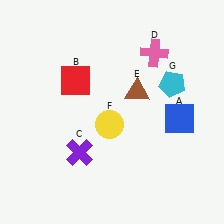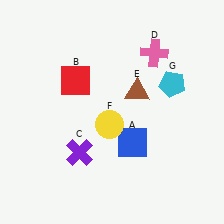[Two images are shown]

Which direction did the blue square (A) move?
The blue square (A) moved left.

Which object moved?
The blue square (A) moved left.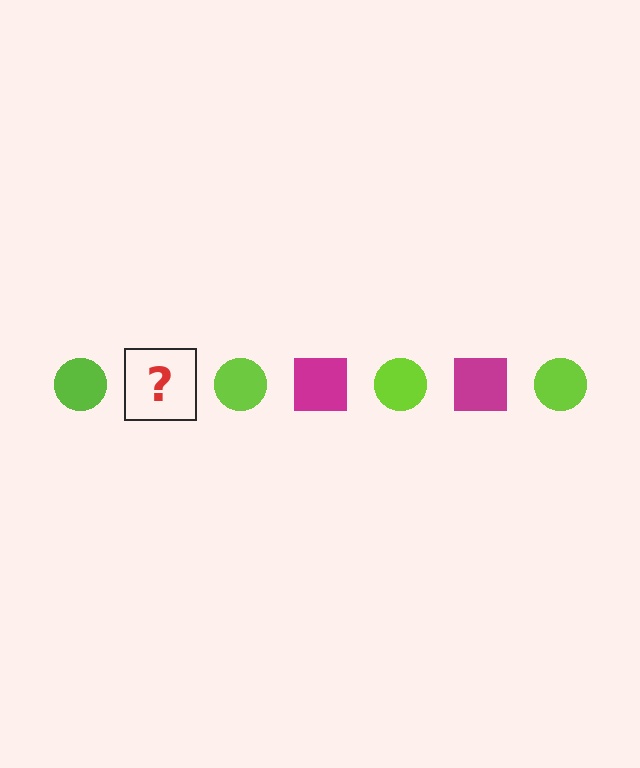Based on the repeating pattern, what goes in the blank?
The blank should be a magenta square.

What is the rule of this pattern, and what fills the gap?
The rule is that the pattern alternates between lime circle and magenta square. The gap should be filled with a magenta square.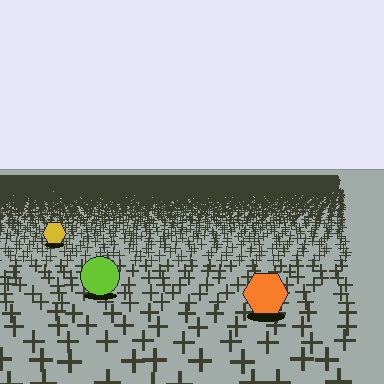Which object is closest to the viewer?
The orange hexagon is closest. The texture marks near it are larger and more spread out.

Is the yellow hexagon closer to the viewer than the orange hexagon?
No. The orange hexagon is closer — you can tell from the texture gradient: the ground texture is coarser near it.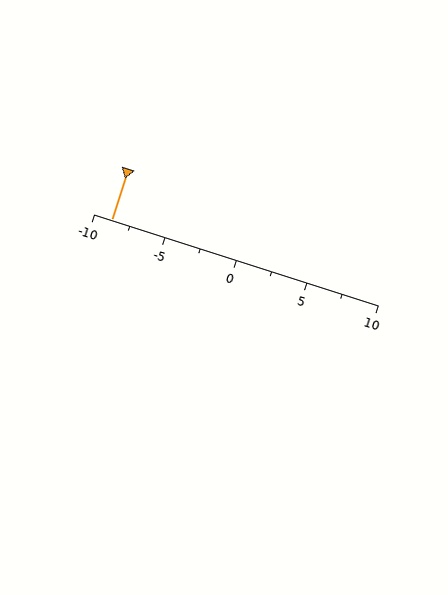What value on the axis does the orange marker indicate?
The marker indicates approximately -8.8.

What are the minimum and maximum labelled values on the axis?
The axis runs from -10 to 10.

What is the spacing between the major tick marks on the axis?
The major ticks are spaced 5 apart.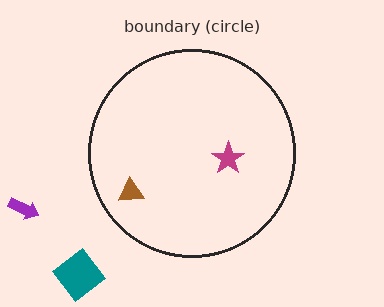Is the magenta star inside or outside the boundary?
Inside.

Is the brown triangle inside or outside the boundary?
Inside.